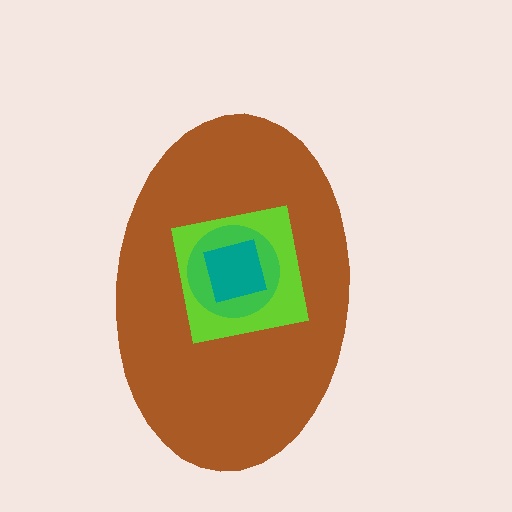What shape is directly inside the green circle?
The teal square.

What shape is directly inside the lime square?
The green circle.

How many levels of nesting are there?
4.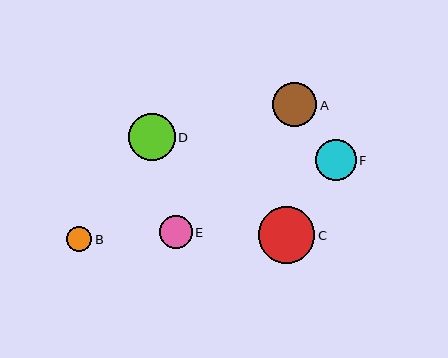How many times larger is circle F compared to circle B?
Circle F is approximately 1.6 times the size of circle B.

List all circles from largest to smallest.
From largest to smallest: C, D, A, F, E, B.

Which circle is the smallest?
Circle B is the smallest with a size of approximately 25 pixels.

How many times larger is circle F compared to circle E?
Circle F is approximately 1.2 times the size of circle E.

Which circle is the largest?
Circle C is the largest with a size of approximately 56 pixels.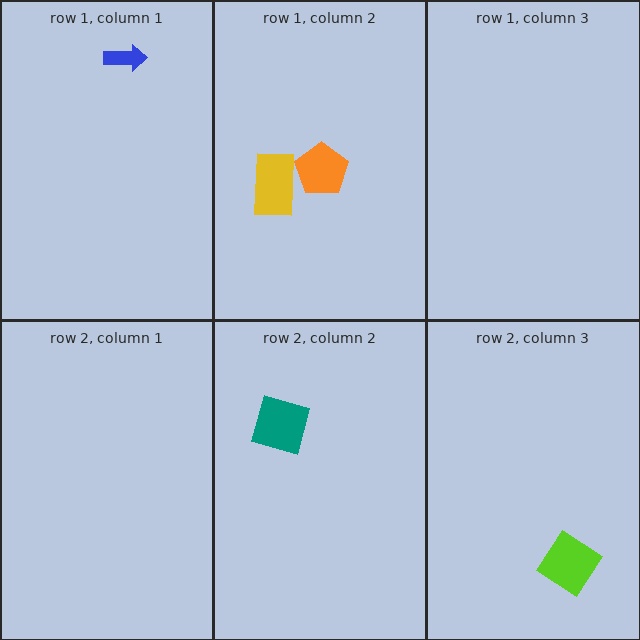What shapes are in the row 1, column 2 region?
The yellow rectangle, the orange pentagon.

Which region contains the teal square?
The row 2, column 2 region.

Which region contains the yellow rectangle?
The row 1, column 2 region.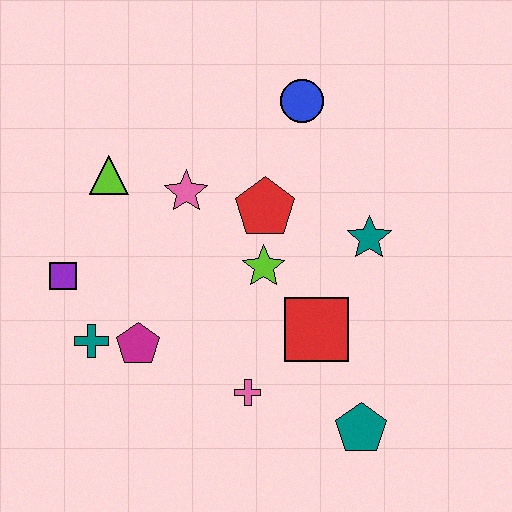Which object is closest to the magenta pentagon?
The teal cross is closest to the magenta pentagon.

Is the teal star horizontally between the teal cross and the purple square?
No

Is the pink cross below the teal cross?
Yes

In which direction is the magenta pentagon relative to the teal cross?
The magenta pentagon is to the right of the teal cross.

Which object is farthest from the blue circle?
The teal pentagon is farthest from the blue circle.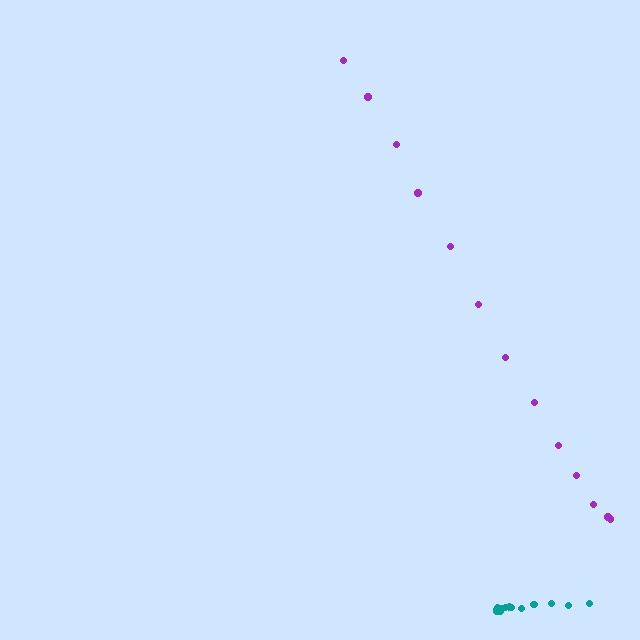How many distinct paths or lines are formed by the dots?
There are 2 distinct paths.